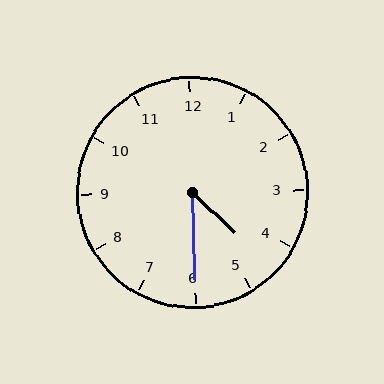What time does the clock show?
4:30.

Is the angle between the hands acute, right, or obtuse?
It is acute.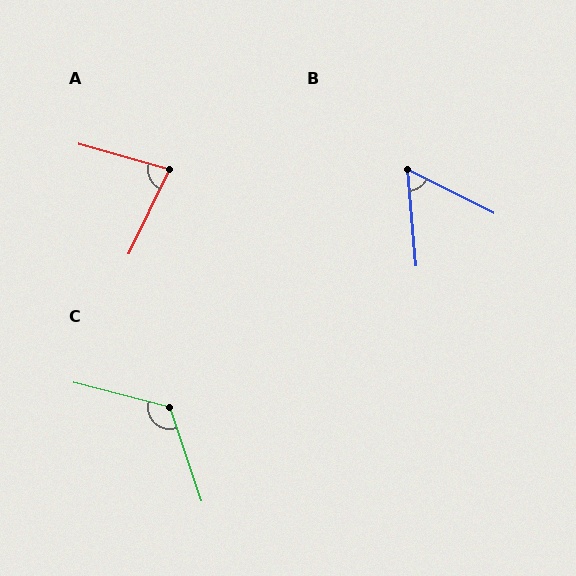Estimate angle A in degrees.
Approximately 80 degrees.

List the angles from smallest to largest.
B (58°), A (80°), C (123°).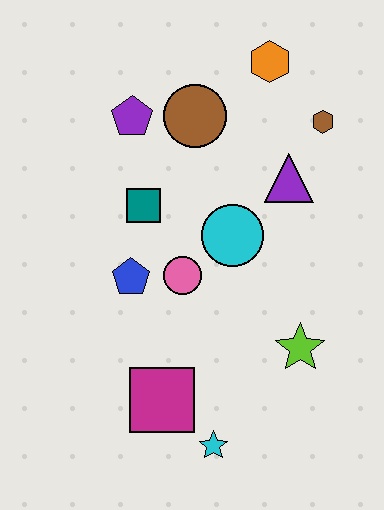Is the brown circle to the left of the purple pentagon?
No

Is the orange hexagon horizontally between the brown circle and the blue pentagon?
No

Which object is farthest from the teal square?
The cyan star is farthest from the teal square.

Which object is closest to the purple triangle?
The brown hexagon is closest to the purple triangle.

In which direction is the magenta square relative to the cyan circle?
The magenta square is below the cyan circle.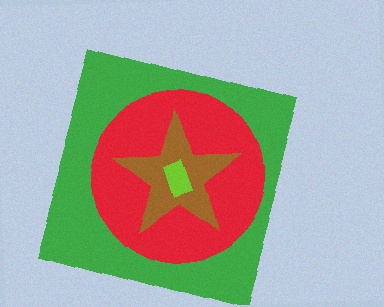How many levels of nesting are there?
4.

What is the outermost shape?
The green square.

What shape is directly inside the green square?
The red circle.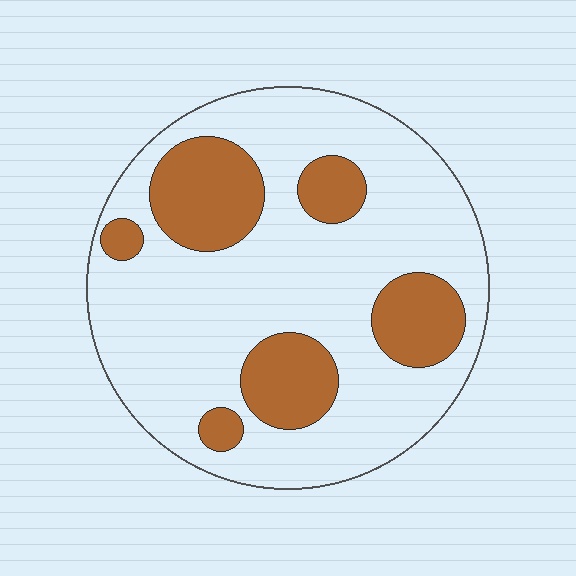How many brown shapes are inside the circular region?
6.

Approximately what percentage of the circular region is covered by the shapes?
Approximately 25%.